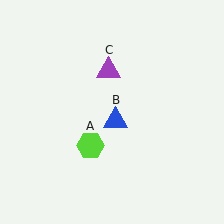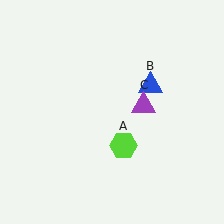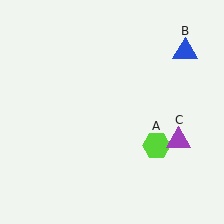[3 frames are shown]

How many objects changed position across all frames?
3 objects changed position: lime hexagon (object A), blue triangle (object B), purple triangle (object C).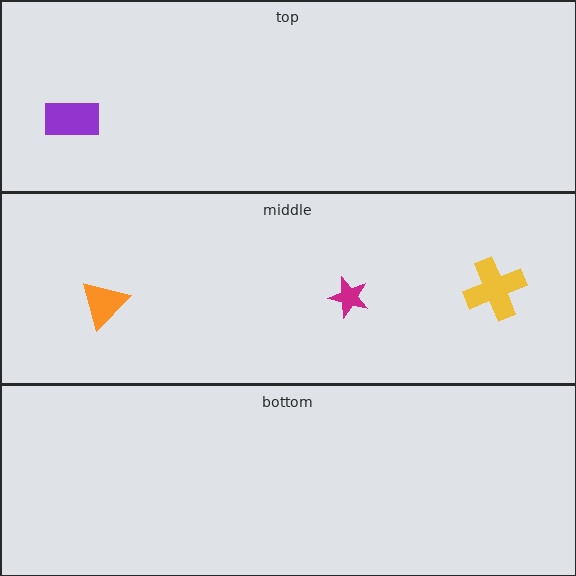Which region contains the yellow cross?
The middle region.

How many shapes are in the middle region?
3.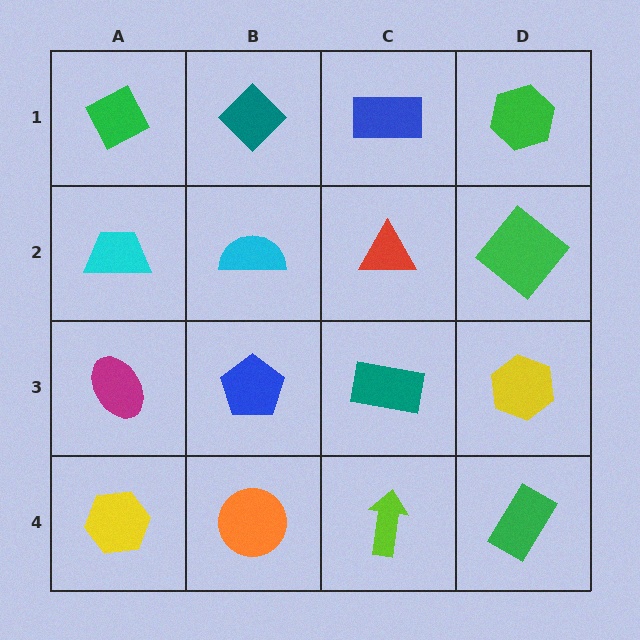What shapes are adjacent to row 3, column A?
A cyan trapezoid (row 2, column A), a yellow hexagon (row 4, column A), a blue pentagon (row 3, column B).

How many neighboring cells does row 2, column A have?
3.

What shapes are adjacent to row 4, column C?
A teal rectangle (row 3, column C), an orange circle (row 4, column B), a green rectangle (row 4, column D).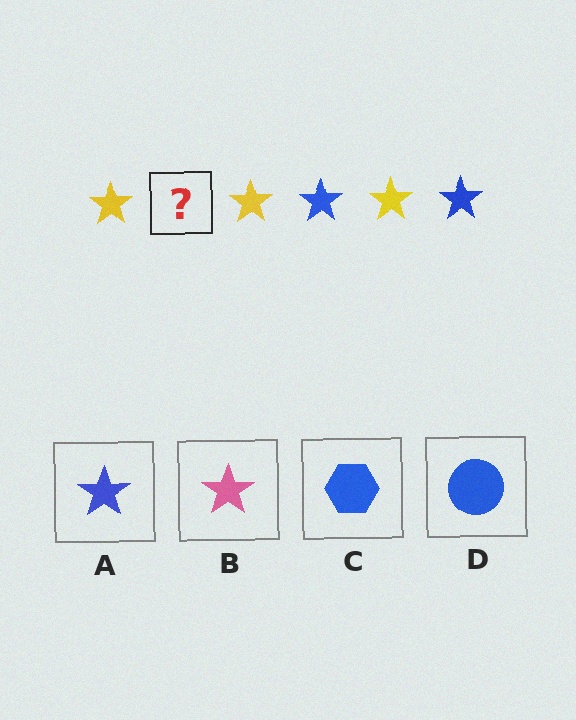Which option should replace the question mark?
Option A.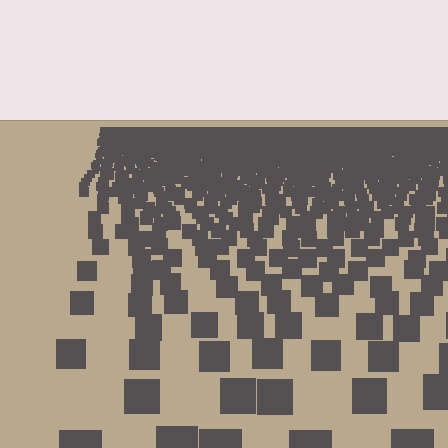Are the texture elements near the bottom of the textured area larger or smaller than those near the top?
Larger. Near the bottom, elements are closer to the viewer and appear at a bigger on-screen size.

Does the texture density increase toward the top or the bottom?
Density increases toward the top.